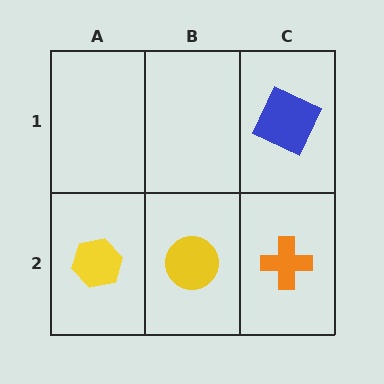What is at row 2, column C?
An orange cross.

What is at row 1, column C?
A blue square.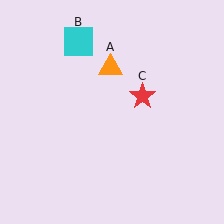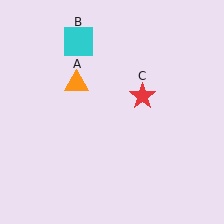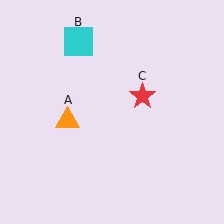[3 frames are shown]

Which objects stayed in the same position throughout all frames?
Cyan square (object B) and red star (object C) remained stationary.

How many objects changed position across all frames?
1 object changed position: orange triangle (object A).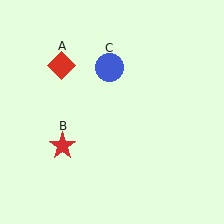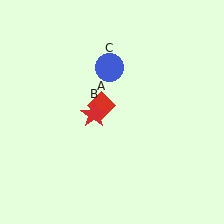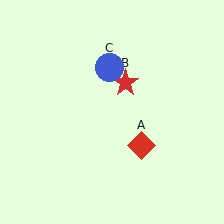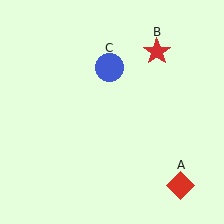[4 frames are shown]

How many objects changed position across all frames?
2 objects changed position: red diamond (object A), red star (object B).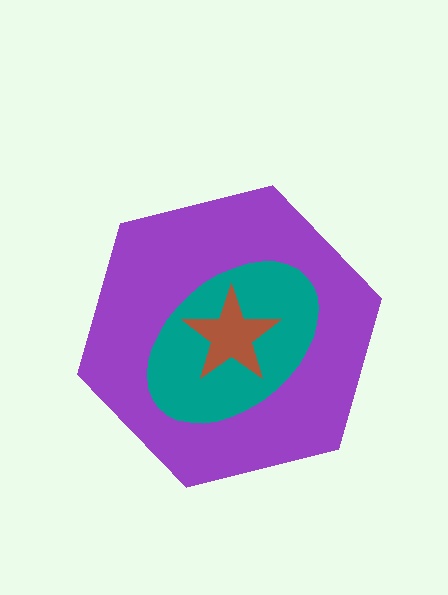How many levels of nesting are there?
3.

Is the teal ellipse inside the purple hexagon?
Yes.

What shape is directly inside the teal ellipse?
The brown star.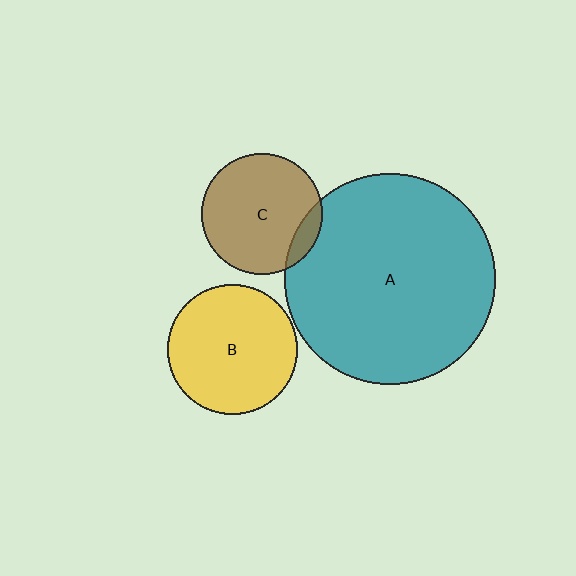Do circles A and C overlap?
Yes.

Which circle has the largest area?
Circle A (teal).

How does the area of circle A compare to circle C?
Approximately 3.0 times.